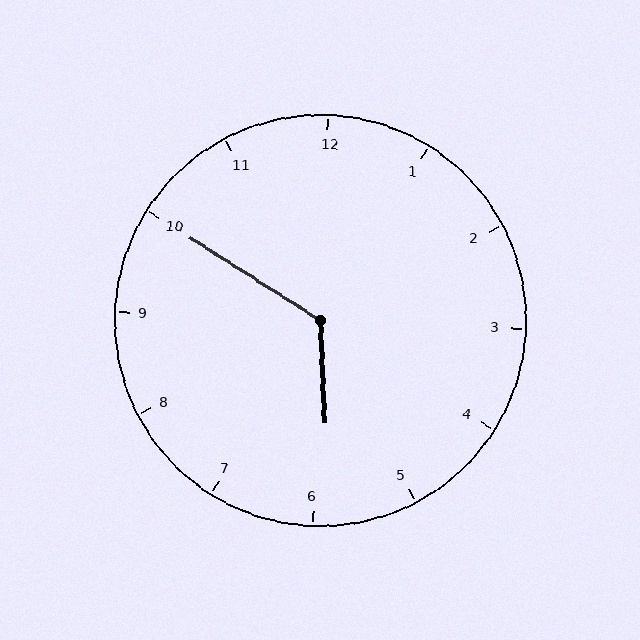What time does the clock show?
5:50.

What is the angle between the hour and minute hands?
Approximately 125 degrees.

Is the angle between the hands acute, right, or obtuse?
It is obtuse.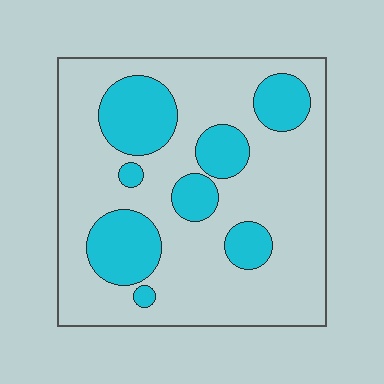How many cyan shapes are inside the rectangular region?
8.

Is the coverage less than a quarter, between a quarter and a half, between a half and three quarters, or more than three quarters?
Between a quarter and a half.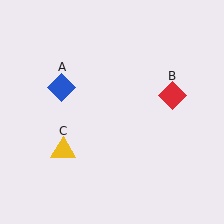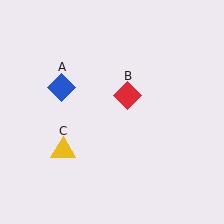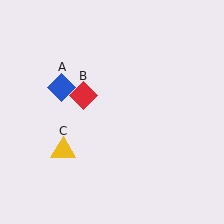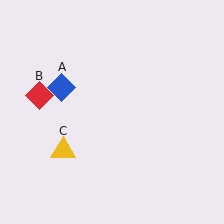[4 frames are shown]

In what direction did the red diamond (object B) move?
The red diamond (object B) moved left.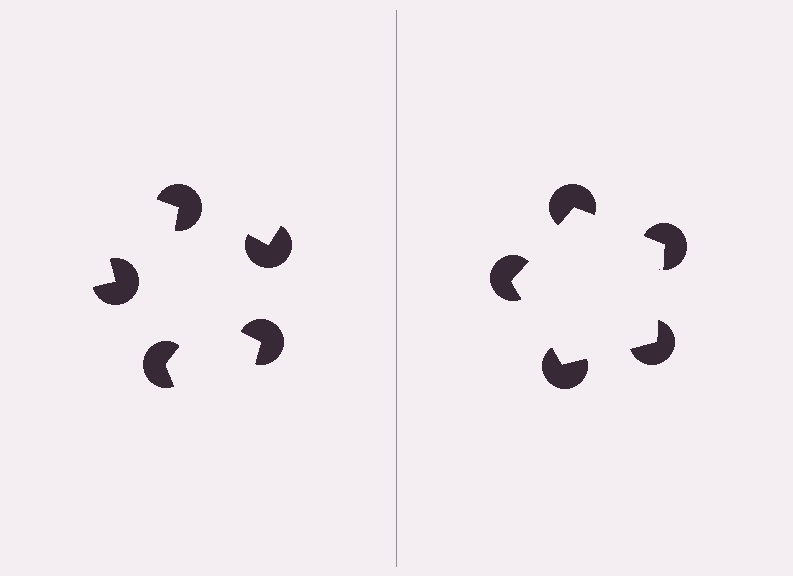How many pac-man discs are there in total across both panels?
10 — 5 on each side.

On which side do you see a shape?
An illusory pentagon appears on the right side. On the left side the wedge cuts are rotated, so no coherent shape forms.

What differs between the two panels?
The pac-man discs are positioned identically on both sides; only the wedge orientations differ. On the right they align to a pentagon; on the left they are misaligned.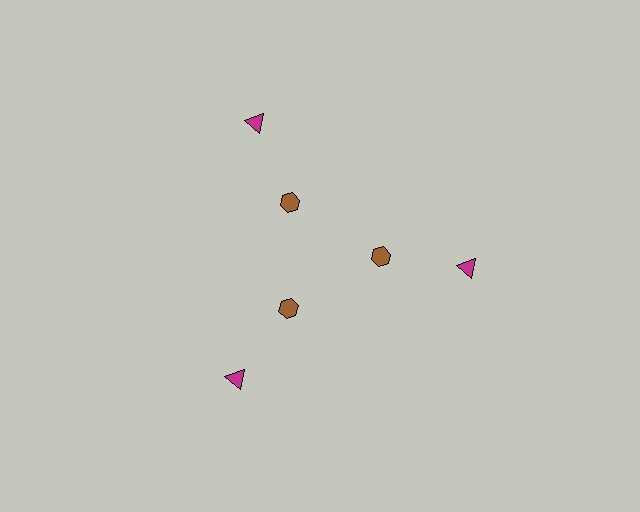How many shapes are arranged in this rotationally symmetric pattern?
There are 6 shapes, arranged in 3 groups of 2.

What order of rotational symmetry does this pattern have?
This pattern has 3-fold rotational symmetry.